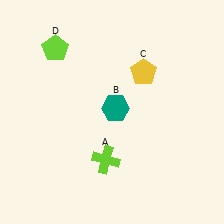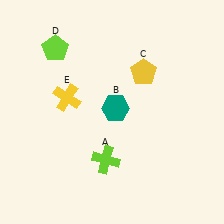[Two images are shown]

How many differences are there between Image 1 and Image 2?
There is 1 difference between the two images.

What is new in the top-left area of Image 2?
A yellow cross (E) was added in the top-left area of Image 2.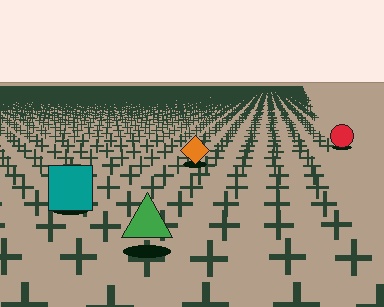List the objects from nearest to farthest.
From nearest to farthest: the green triangle, the teal square, the orange diamond, the red circle.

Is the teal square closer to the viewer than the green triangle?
No. The green triangle is closer — you can tell from the texture gradient: the ground texture is coarser near it.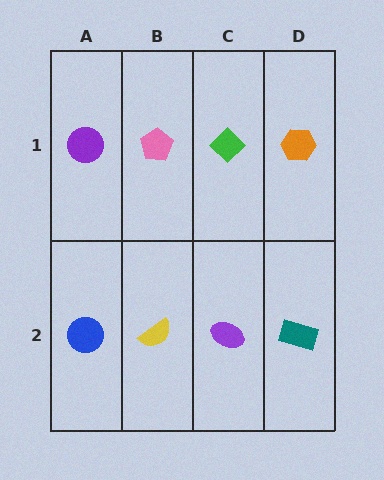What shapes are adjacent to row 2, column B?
A pink pentagon (row 1, column B), a blue circle (row 2, column A), a purple ellipse (row 2, column C).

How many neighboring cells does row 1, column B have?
3.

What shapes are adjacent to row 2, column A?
A purple circle (row 1, column A), a yellow semicircle (row 2, column B).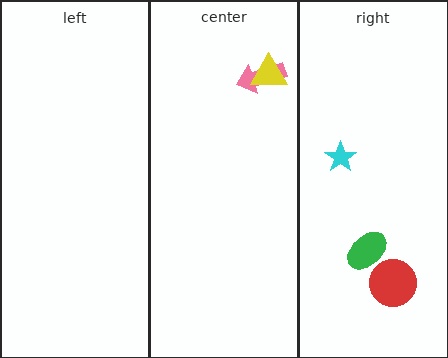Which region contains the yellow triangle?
The center region.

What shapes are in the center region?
The pink arrow, the yellow triangle.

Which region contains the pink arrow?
The center region.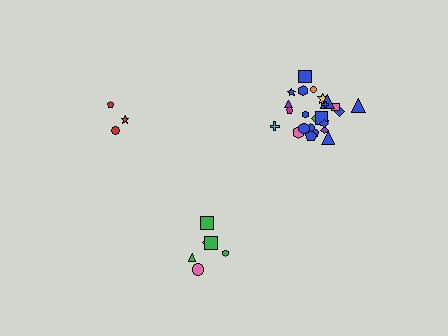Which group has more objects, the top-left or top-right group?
The top-right group.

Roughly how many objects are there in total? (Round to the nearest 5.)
Roughly 35 objects in total.